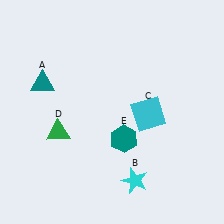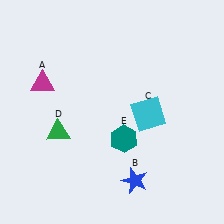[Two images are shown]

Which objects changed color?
A changed from teal to magenta. B changed from cyan to blue.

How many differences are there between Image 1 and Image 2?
There are 2 differences between the two images.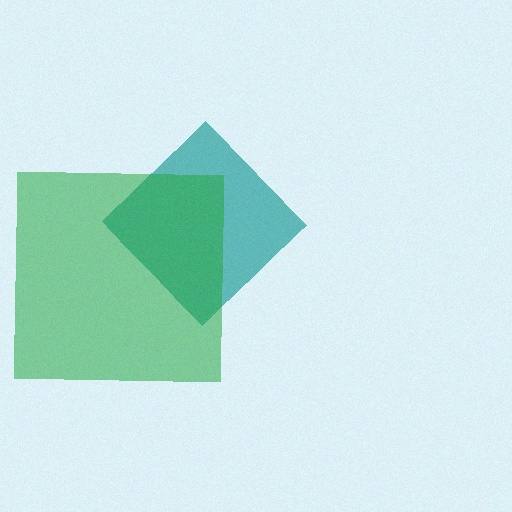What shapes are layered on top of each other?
The layered shapes are: a teal diamond, a green square.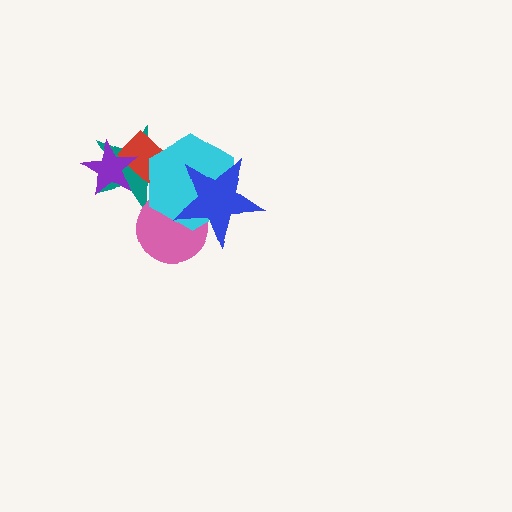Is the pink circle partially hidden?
Yes, it is partially covered by another shape.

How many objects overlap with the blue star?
2 objects overlap with the blue star.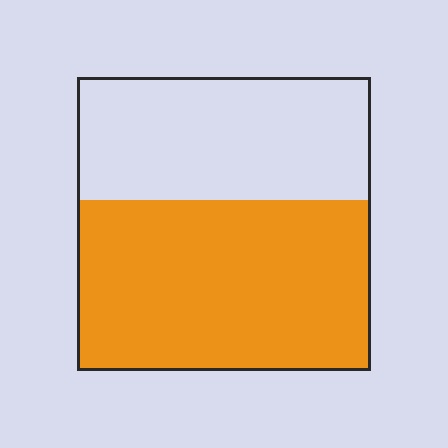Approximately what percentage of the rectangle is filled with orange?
Approximately 60%.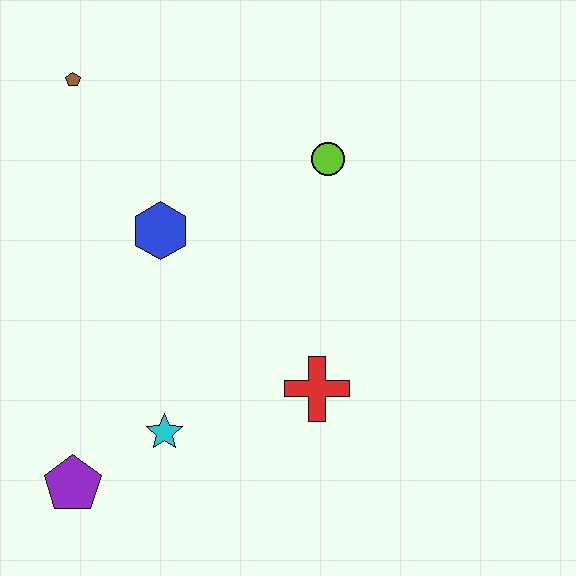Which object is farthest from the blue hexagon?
The purple pentagon is farthest from the blue hexagon.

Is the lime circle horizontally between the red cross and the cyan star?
No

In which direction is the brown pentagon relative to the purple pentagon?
The brown pentagon is above the purple pentagon.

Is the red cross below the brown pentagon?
Yes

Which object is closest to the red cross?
The cyan star is closest to the red cross.